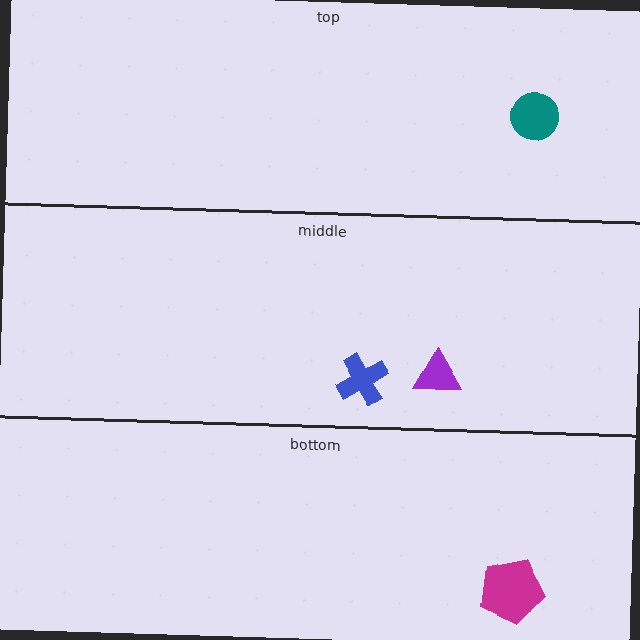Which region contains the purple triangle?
The middle region.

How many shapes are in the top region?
1.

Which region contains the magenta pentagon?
The bottom region.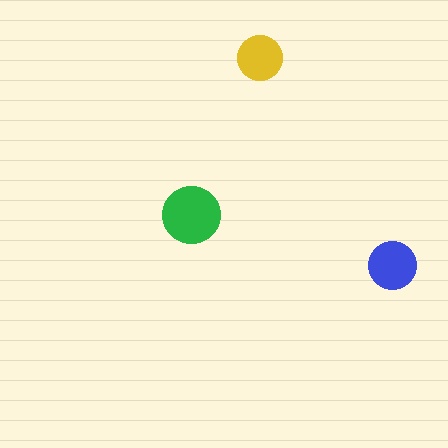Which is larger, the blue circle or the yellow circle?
The blue one.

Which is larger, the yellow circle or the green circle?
The green one.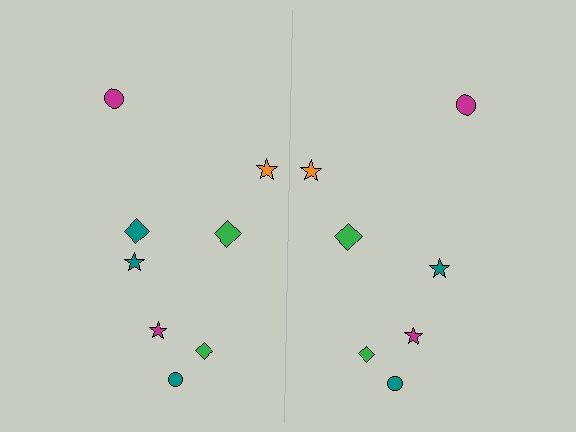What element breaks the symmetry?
A teal diamond is missing from the right side.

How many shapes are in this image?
There are 15 shapes in this image.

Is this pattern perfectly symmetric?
No, the pattern is not perfectly symmetric. A teal diamond is missing from the right side.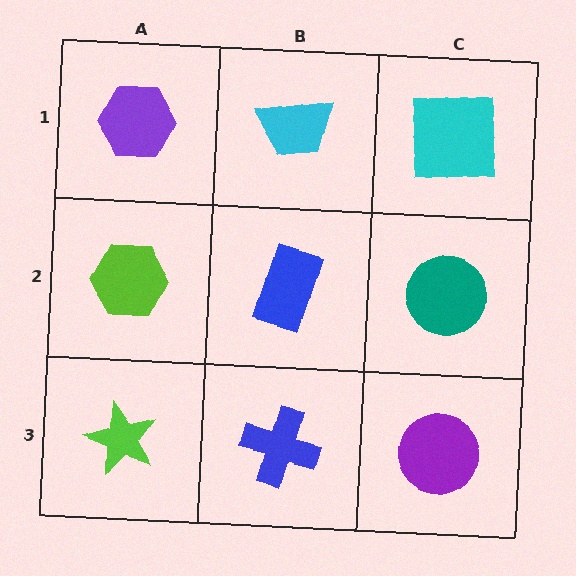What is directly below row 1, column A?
A lime hexagon.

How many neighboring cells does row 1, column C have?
2.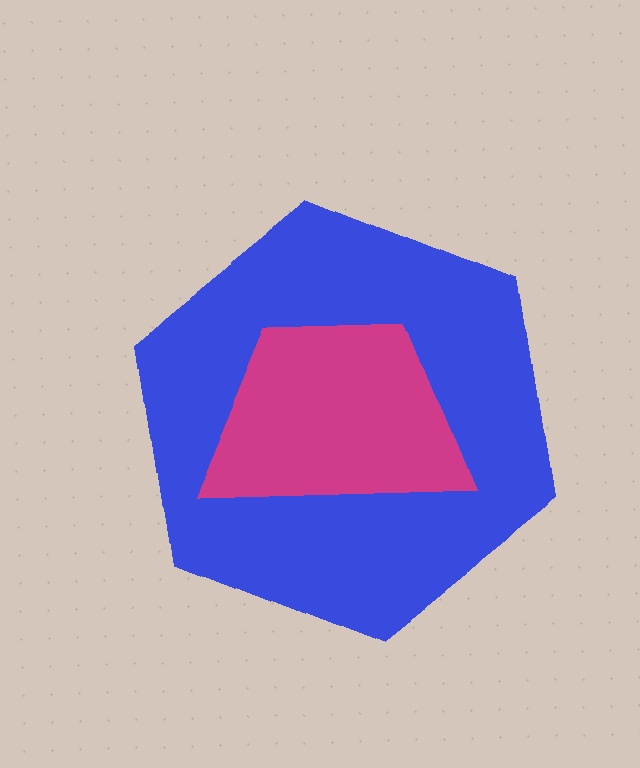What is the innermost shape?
The magenta trapezoid.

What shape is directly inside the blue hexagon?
The magenta trapezoid.